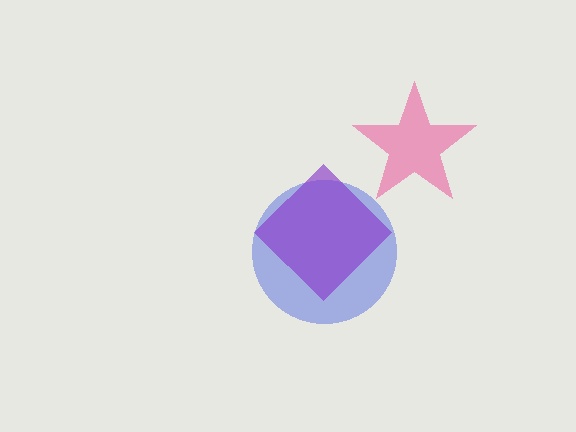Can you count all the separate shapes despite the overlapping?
Yes, there are 3 separate shapes.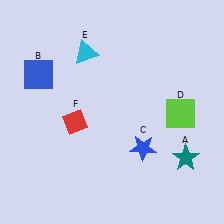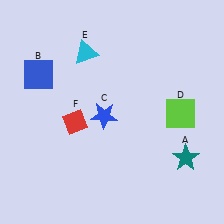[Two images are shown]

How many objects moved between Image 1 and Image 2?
1 object moved between the two images.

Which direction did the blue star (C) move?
The blue star (C) moved left.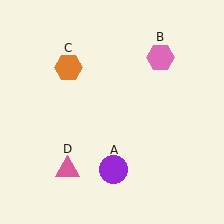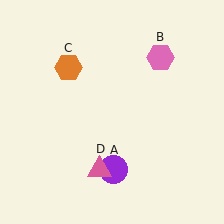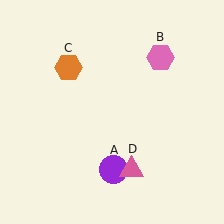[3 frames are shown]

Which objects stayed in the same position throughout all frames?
Purple circle (object A) and pink hexagon (object B) and orange hexagon (object C) remained stationary.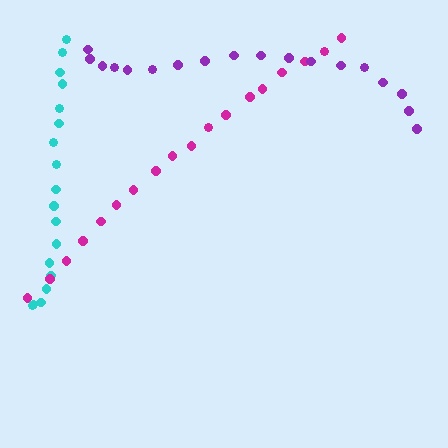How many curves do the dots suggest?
There are 3 distinct paths.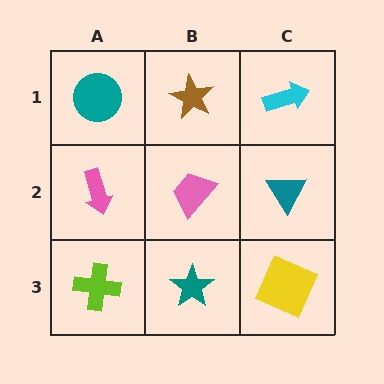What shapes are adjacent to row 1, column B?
A pink trapezoid (row 2, column B), a teal circle (row 1, column A), a cyan arrow (row 1, column C).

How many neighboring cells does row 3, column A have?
2.